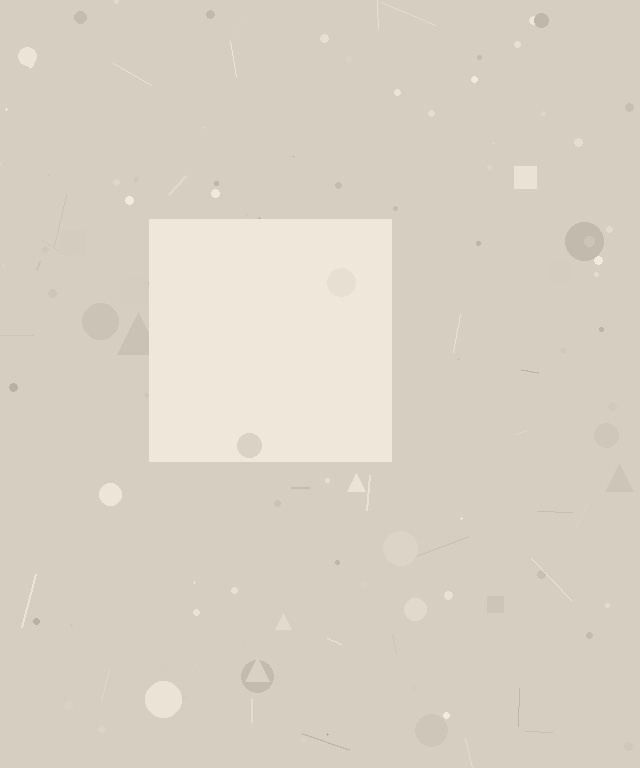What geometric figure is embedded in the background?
A square is embedded in the background.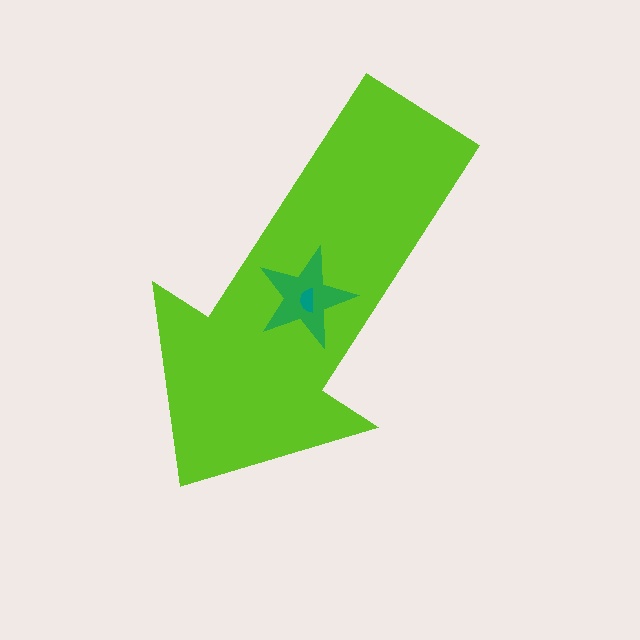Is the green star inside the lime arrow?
Yes.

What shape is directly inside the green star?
The teal semicircle.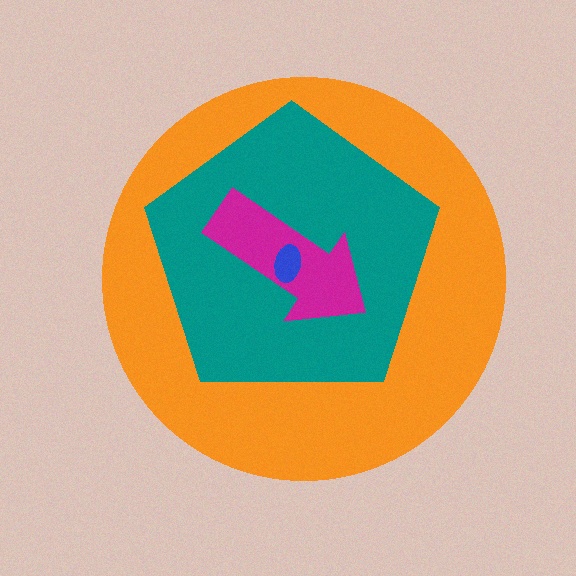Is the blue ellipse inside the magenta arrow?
Yes.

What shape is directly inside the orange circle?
The teal pentagon.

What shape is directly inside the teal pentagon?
The magenta arrow.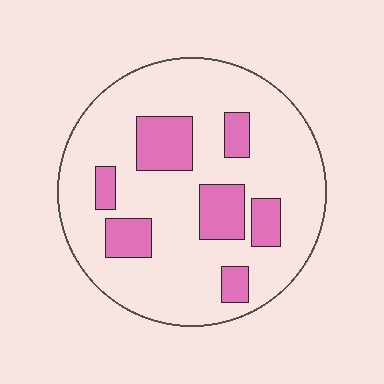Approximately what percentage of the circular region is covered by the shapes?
Approximately 20%.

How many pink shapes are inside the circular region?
7.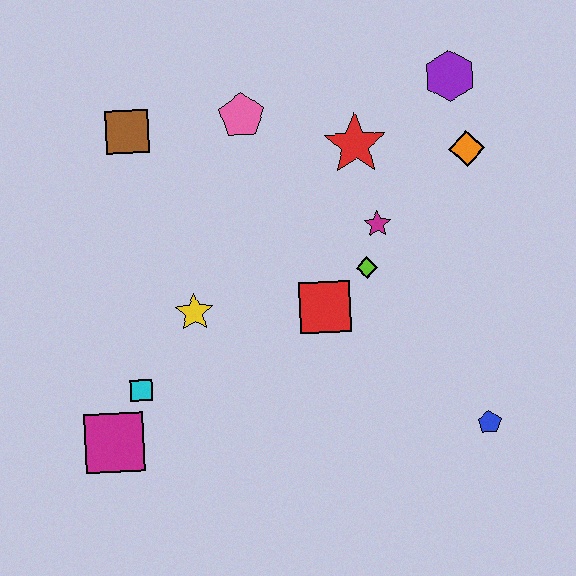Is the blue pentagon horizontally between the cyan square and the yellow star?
No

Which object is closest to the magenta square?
The cyan square is closest to the magenta square.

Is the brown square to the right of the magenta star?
No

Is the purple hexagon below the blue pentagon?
No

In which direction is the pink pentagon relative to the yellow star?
The pink pentagon is above the yellow star.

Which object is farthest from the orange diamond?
The magenta square is farthest from the orange diamond.